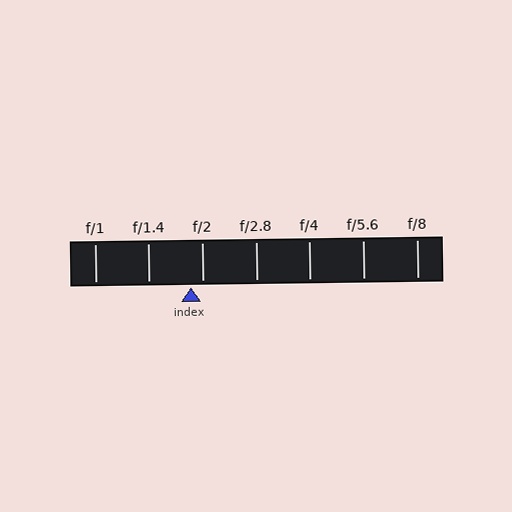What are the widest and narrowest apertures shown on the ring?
The widest aperture shown is f/1 and the narrowest is f/8.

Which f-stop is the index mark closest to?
The index mark is closest to f/2.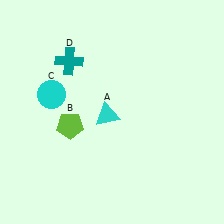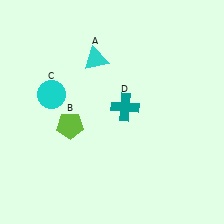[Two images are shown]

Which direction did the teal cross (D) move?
The teal cross (D) moved right.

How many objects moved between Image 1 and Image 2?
2 objects moved between the two images.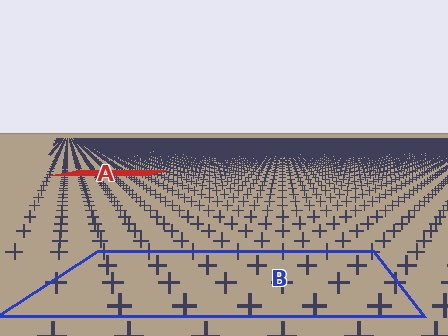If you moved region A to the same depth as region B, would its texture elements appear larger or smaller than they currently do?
They would appear larger. At a closer depth, the same texture elements are projected at a bigger on-screen size.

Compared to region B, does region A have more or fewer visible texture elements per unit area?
Region A has more texture elements per unit area — they are packed more densely because it is farther away.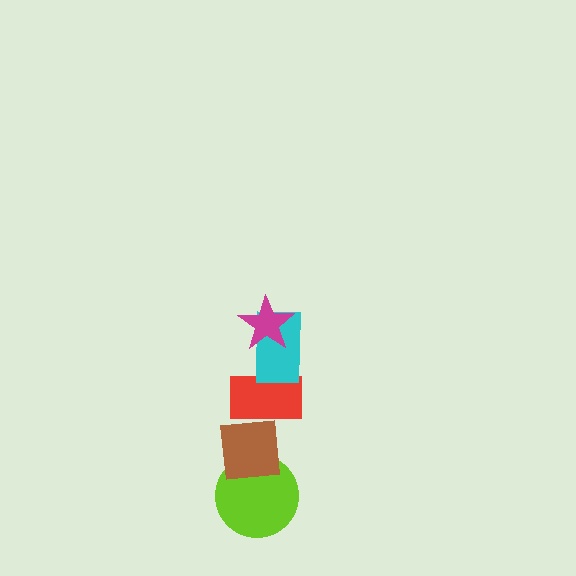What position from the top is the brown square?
The brown square is 4th from the top.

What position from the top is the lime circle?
The lime circle is 5th from the top.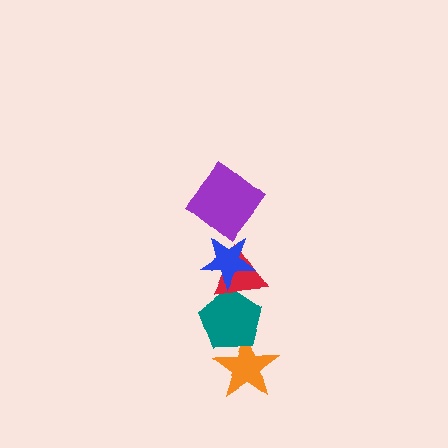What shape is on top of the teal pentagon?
The red triangle is on top of the teal pentagon.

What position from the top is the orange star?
The orange star is 5th from the top.